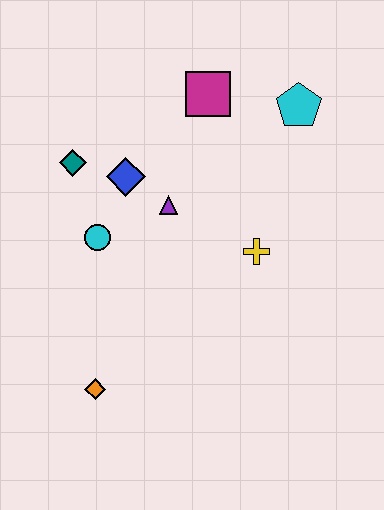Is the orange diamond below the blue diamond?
Yes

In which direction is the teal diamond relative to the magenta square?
The teal diamond is to the left of the magenta square.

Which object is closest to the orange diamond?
The cyan circle is closest to the orange diamond.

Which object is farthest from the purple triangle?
The orange diamond is farthest from the purple triangle.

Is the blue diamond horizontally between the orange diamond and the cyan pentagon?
Yes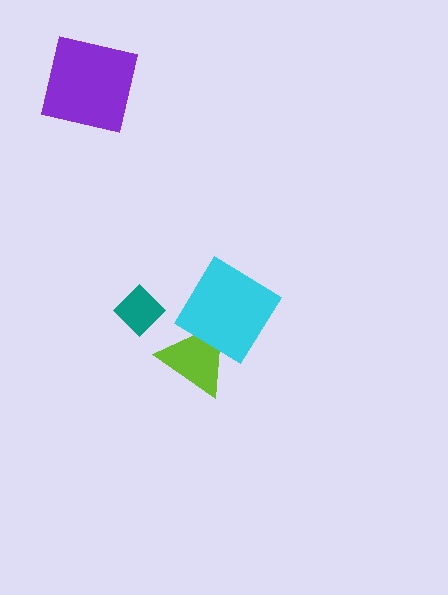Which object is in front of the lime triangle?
The cyan diamond is in front of the lime triangle.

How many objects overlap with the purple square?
0 objects overlap with the purple square.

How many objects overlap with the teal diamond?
0 objects overlap with the teal diamond.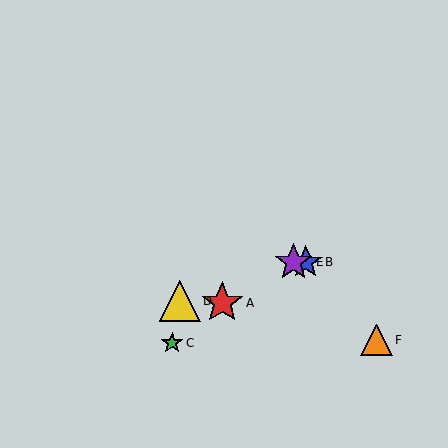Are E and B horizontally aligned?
Yes, both are at y≈262.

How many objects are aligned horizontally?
2 objects (B, E) are aligned horizontally.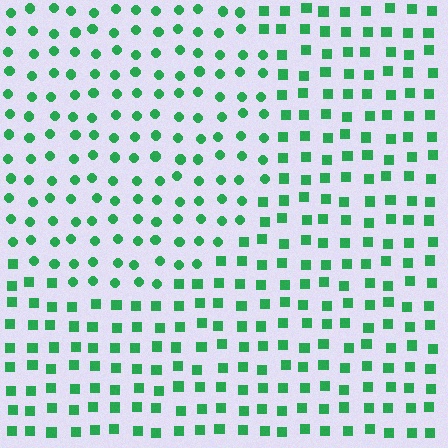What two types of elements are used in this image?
The image uses circles inside the circle region and squares outside it.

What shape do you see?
I see a circle.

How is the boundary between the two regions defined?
The boundary is defined by a change in element shape: circles inside vs. squares outside. All elements share the same color and spacing.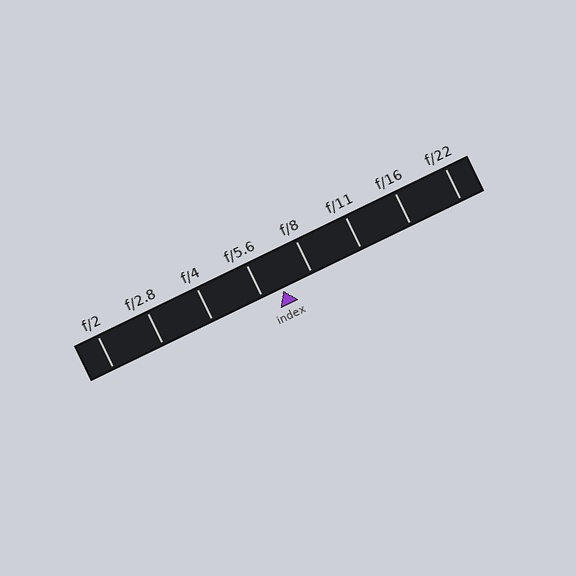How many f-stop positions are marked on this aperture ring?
There are 8 f-stop positions marked.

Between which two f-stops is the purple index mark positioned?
The index mark is between f/5.6 and f/8.